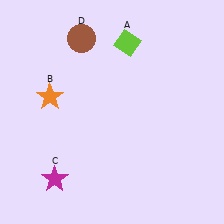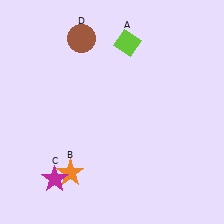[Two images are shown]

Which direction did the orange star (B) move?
The orange star (B) moved down.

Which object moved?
The orange star (B) moved down.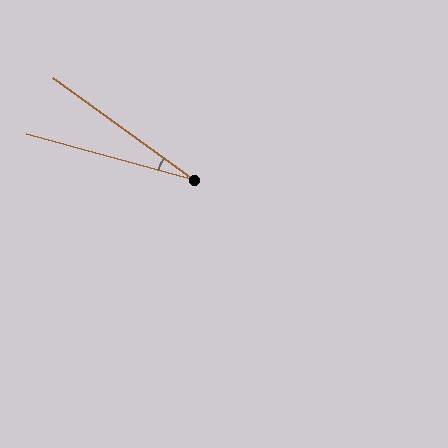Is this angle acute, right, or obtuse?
It is acute.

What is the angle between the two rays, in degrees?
Approximately 21 degrees.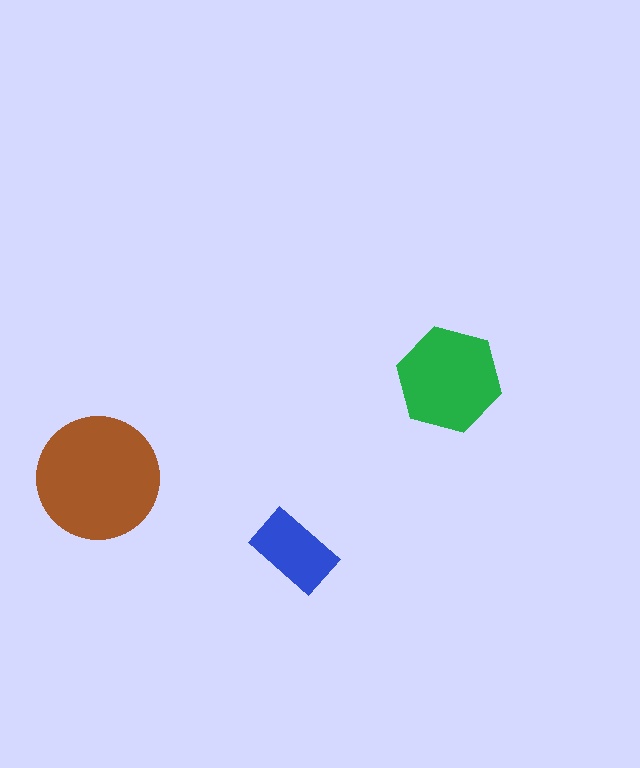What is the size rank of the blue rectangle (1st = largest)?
3rd.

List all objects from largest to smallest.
The brown circle, the green hexagon, the blue rectangle.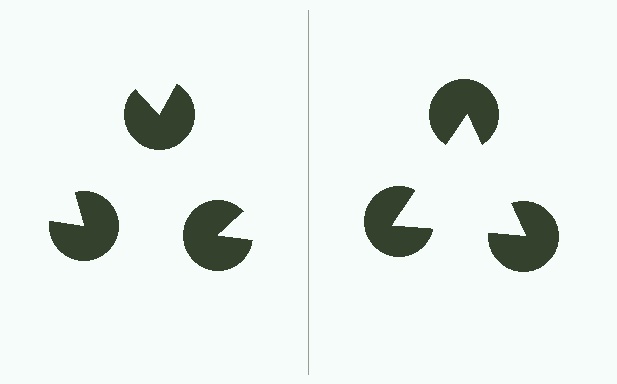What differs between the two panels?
The pac-man discs are positioned identically on both sides; only the wedge orientations differ. On the right they align to a triangle; on the left they are misaligned.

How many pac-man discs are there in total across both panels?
6 — 3 on each side.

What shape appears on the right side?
An illusory triangle.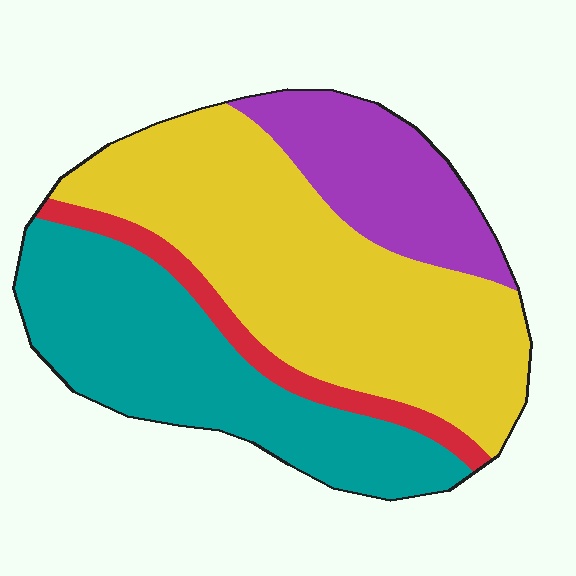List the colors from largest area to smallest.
From largest to smallest: yellow, teal, purple, red.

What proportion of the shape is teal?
Teal takes up about one third (1/3) of the shape.